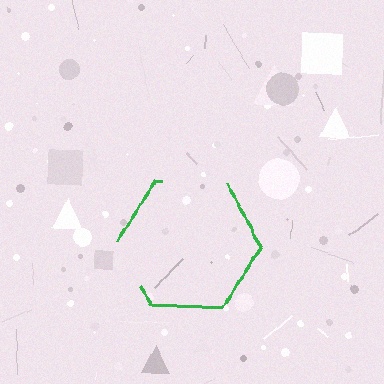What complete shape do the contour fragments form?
The contour fragments form a hexagon.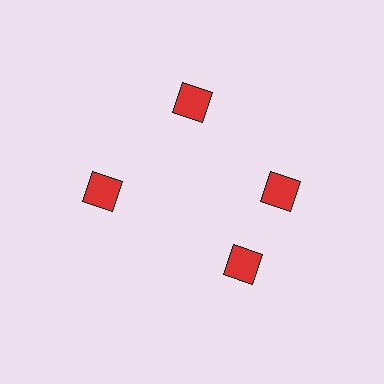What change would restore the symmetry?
The symmetry would be restored by rotating it back into even spacing with its neighbors so that all 4 squares sit at equal angles and equal distance from the center.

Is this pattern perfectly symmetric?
No. The 4 red squares are arranged in a ring, but one element near the 6 o'clock position is rotated out of alignment along the ring, breaking the 4-fold rotational symmetry.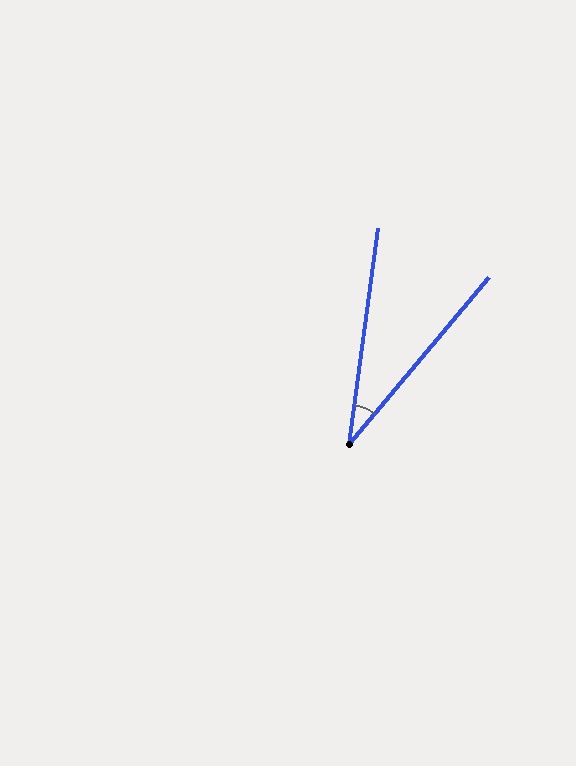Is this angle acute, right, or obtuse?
It is acute.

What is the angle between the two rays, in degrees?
Approximately 32 degrees.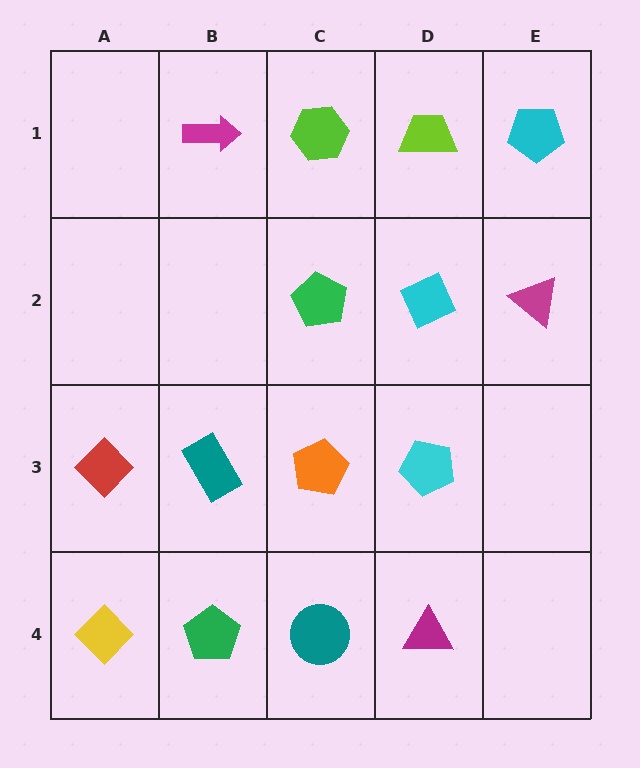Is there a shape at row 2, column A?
No, that cell is empty.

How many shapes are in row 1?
4 shapes.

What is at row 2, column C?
A green pentagon.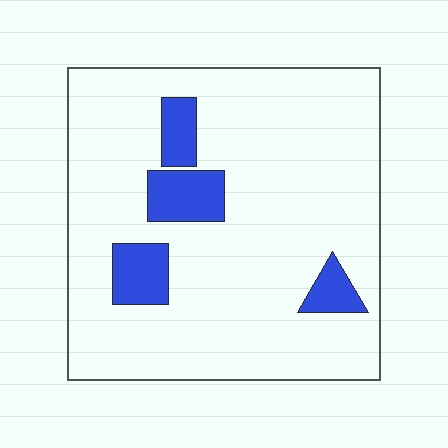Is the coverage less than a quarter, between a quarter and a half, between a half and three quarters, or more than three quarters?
Less than a quarter.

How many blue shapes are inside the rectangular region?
4.